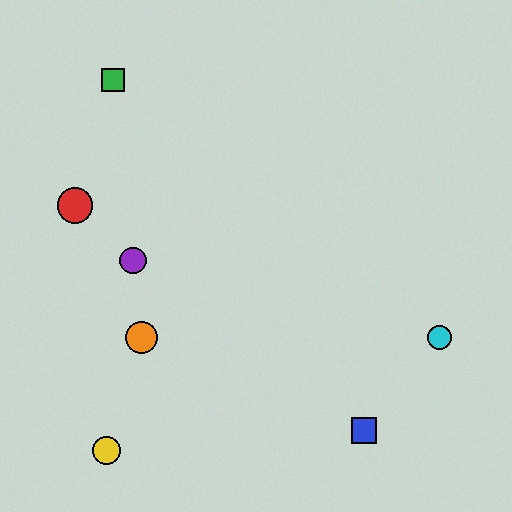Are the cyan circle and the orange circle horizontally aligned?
Yes, both are at y≈337.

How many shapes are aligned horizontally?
2 shapes (the orange circle, the cyan circle) are aligned horizontally.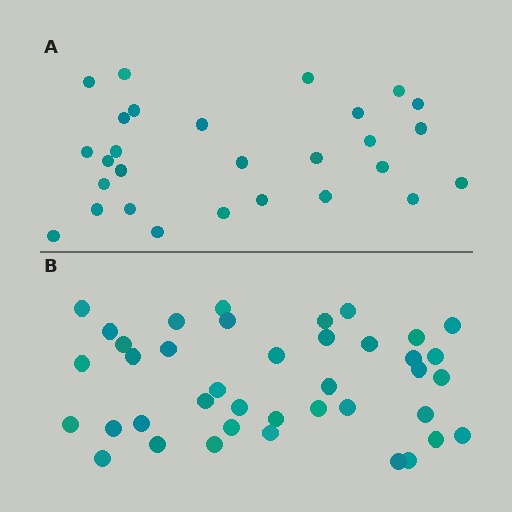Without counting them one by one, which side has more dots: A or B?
Region B (the bottom region) has more dots.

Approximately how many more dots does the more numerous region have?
Region B has roughly 12 or so more dots than region A.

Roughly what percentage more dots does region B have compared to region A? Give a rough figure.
About 45% more.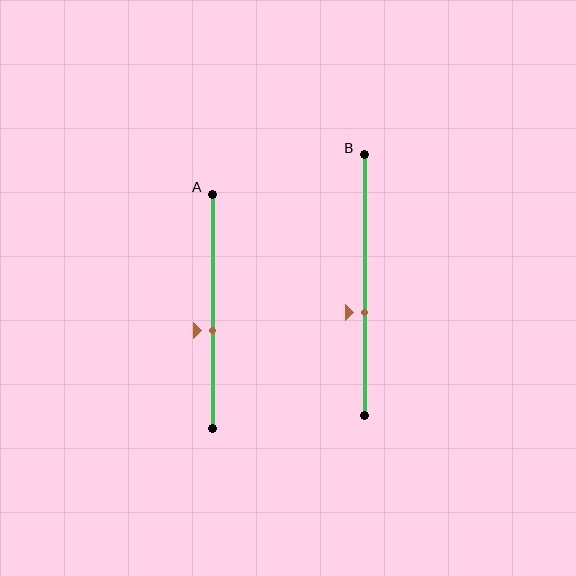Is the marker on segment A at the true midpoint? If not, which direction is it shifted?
No, the marker on segment A is shifted downward by about 8% of the segment length.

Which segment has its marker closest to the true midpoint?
Segment A has its marker closest to the true midpoint.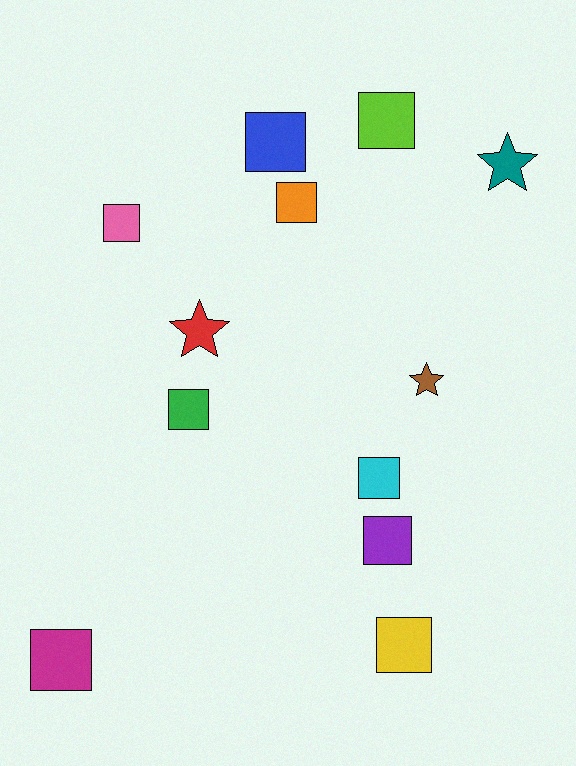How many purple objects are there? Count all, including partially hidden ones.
There is 1 purple object.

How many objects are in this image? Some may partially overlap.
There are 12 objects.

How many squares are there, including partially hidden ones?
There are 9 squares.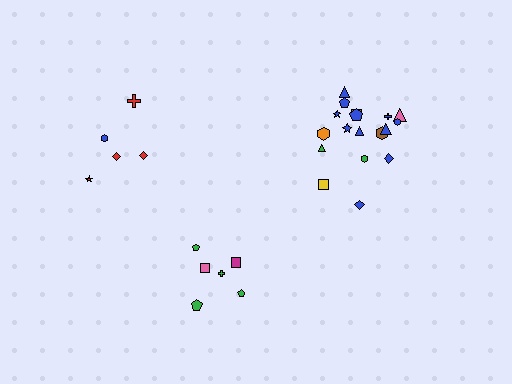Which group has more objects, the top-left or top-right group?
The top-right group.